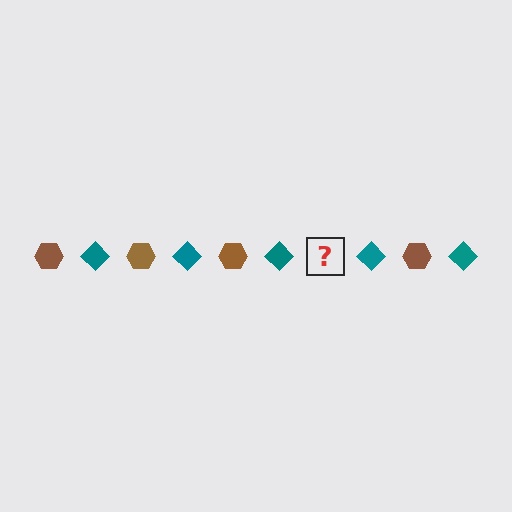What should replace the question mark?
The question mark should be replaced with a brown hexagon.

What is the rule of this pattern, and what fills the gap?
The rule is that the pattern alternates between brown hexagon and teal diamond. The gap should be filled with a brown hexagon.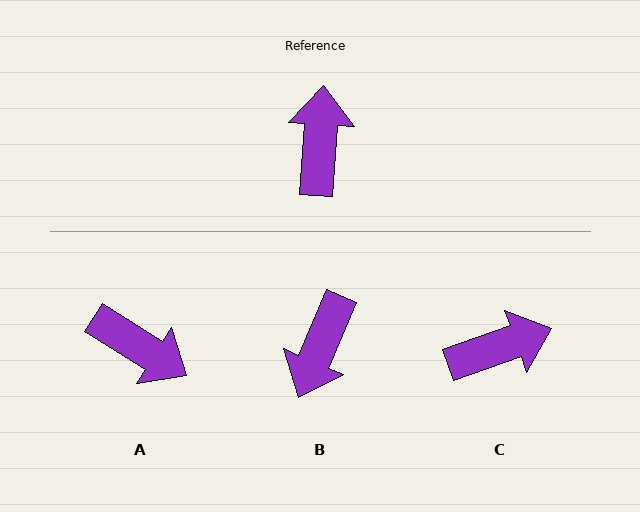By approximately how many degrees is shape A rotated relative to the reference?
Approximately 118 degrees clockwise.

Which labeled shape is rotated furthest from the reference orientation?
B, about 160 degrees away.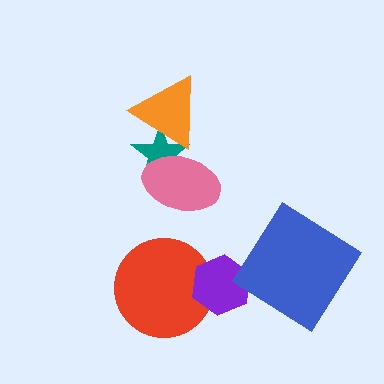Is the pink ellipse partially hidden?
Yes, it is partially covered by another shape.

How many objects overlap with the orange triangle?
2 objects overlap with the orange triangle.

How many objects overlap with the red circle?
1 object overlaps with the red circle.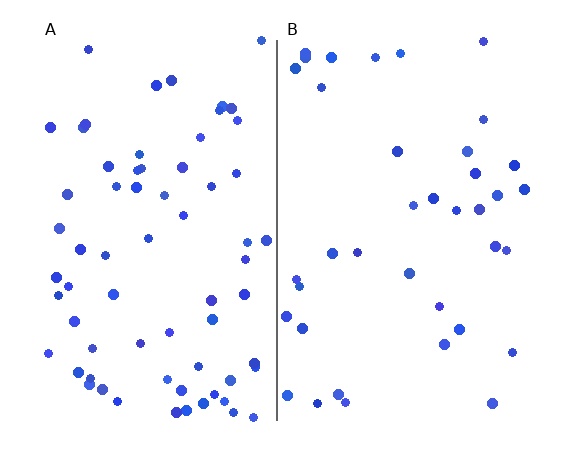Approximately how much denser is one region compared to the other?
Approximately 1.8× — region A over region B.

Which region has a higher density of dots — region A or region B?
A (the left).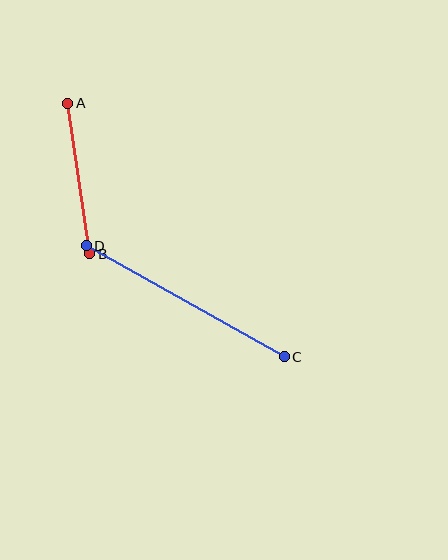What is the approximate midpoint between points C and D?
The midpoint is at approximately (185, 301) pixels.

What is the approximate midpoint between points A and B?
The midpoint is at approximately (79, 178) pixels.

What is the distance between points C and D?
The distance is approximately 227 pixels.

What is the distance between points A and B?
The distance is approximately 152 pixels.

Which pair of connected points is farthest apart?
Points C and D are farthest apart.